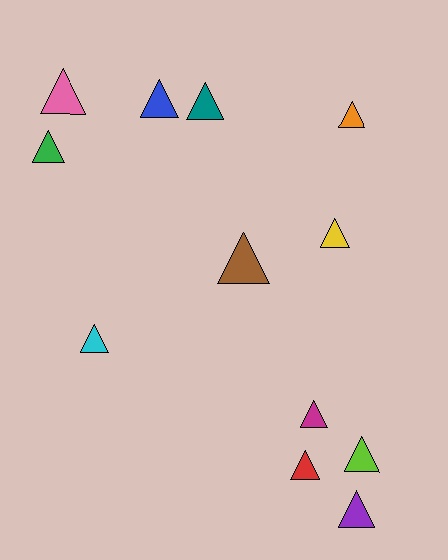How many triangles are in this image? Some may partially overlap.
There are 12 triangles.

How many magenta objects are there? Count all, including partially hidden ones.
There is 1 magenta object.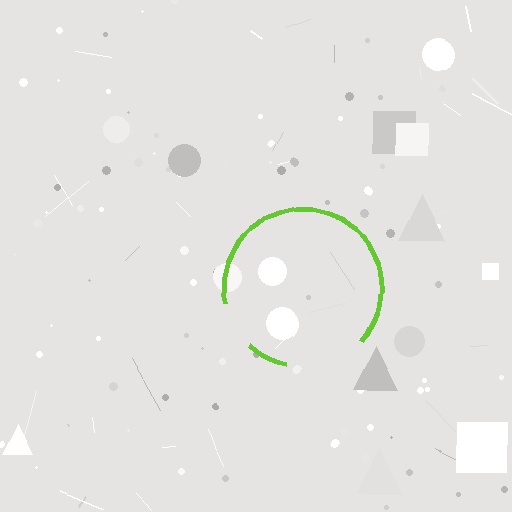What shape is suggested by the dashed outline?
The dashed outline suggests a circle.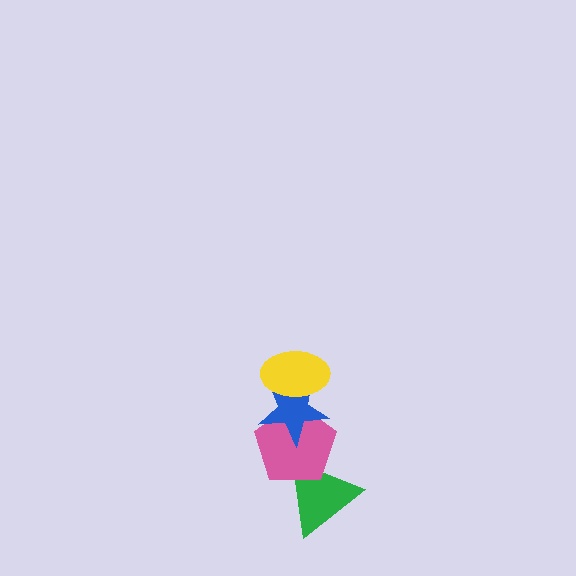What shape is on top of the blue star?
The yellow ellipse is on top of the blue star.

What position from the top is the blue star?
The blue star is 2nd from the top.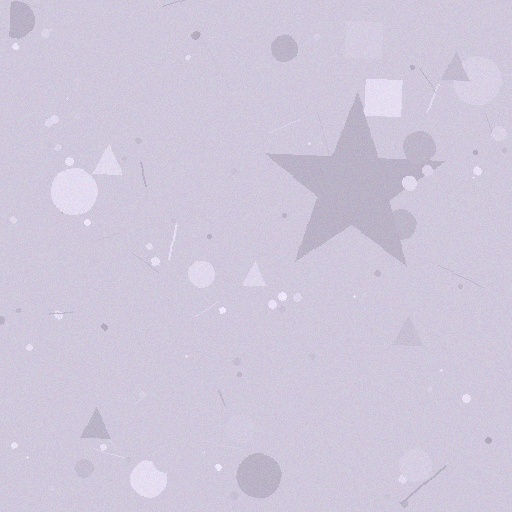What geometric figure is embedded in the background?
A star is embedded in the background.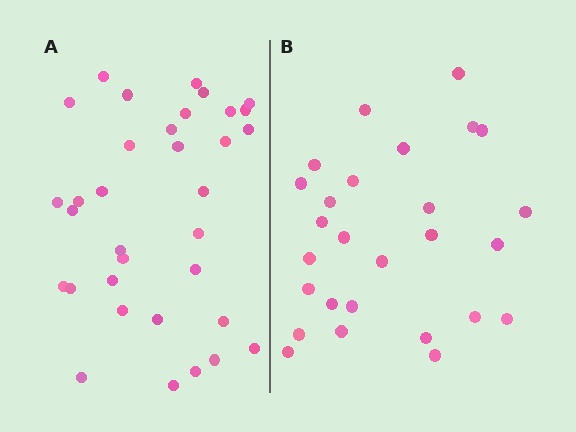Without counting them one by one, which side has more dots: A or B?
Region A (the left region) has more dots.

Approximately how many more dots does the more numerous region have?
Region A has roughly 8 or so more dots than region B.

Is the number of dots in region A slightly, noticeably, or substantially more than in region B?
Region A has noticeably more, but not dramatically so. The ratio is roughly 1.3 to 1.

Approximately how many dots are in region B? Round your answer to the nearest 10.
About 30 dots. (The exact count is 27, which rounds to 30.)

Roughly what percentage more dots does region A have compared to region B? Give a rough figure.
About 25% more.